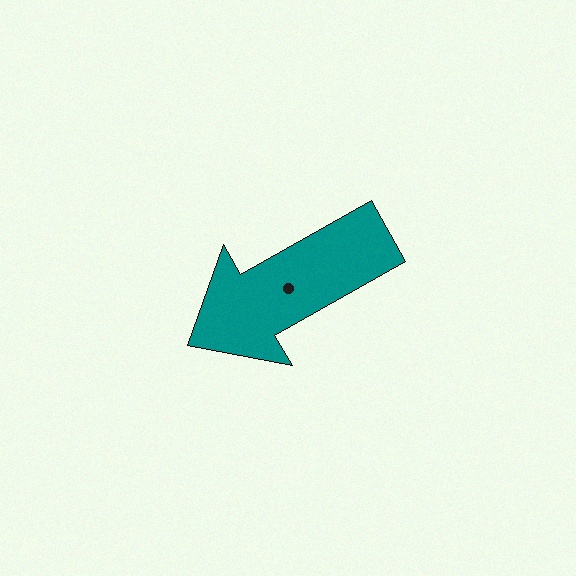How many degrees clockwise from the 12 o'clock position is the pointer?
Approximately 240 degrees.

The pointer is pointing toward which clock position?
Roughly 8 o'clock.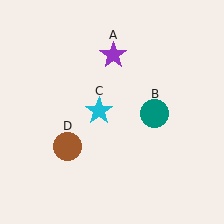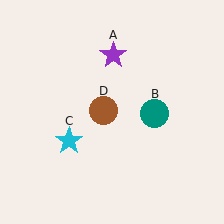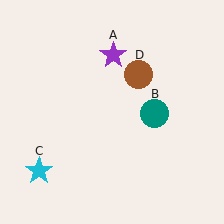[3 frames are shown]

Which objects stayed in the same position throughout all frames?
Purple star (object A) and teal circle (object B) remained stationary.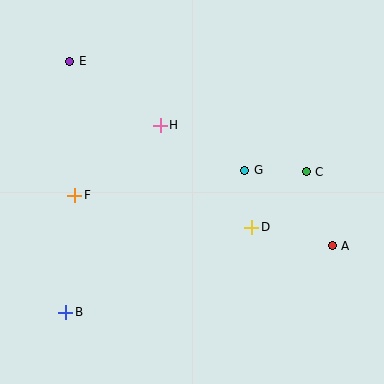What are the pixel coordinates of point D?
Point D is at (252, 228).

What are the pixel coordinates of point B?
Point B is at (66, 312).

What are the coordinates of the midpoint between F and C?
The midpoint between F and C is at (190, 184).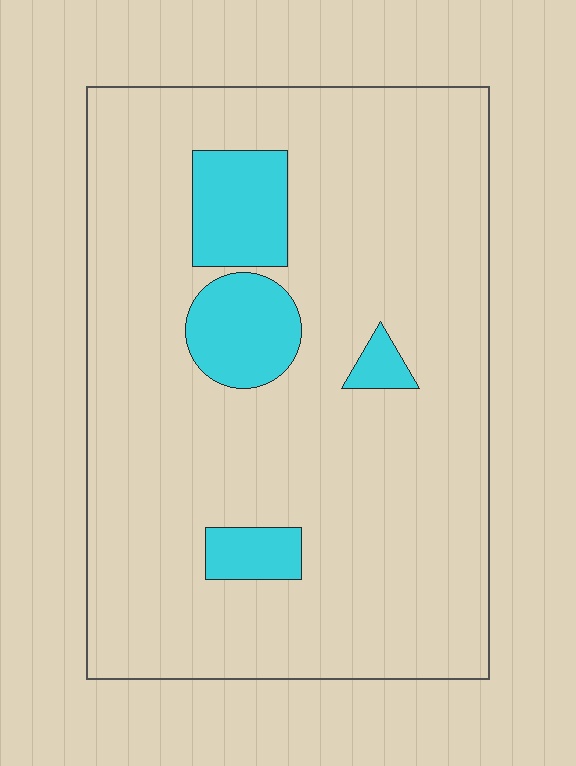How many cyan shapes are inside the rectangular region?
4.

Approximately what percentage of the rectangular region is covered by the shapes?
Approximately 10%.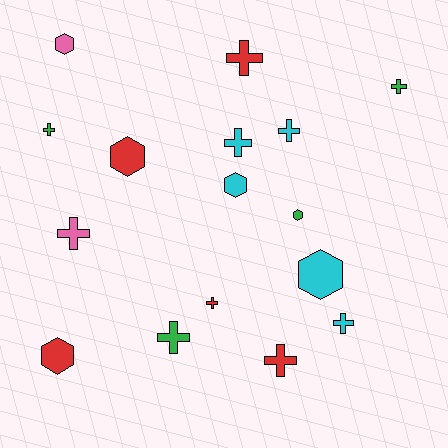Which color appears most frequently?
Red, with 5 objects.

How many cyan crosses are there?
There are 3 cyan crosses.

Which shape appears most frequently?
Cross, with 10 objects.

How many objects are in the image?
There are 16 objects.